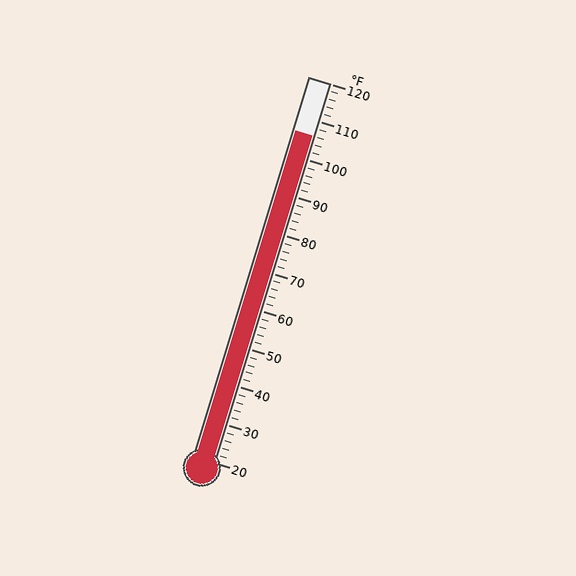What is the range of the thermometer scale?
The thermometer scale ranges from 20°F to 120°F.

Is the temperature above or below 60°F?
The temperature is above 60°F.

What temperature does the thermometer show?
The thermometer shows approximately 106°F.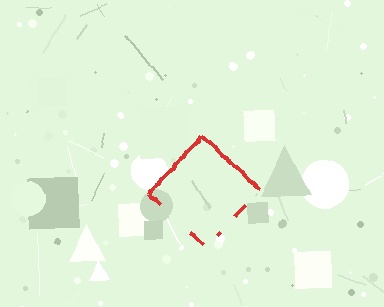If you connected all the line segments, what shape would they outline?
They would outline a diamond.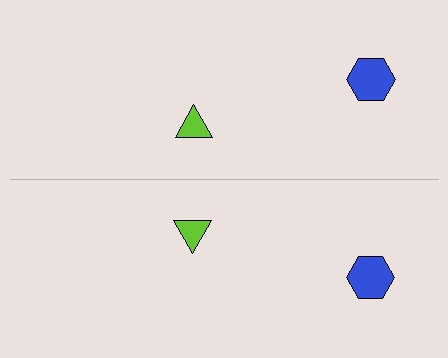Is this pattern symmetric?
Yes, this pattern has bilateral (reflection) symmetry.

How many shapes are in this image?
There are 4 shapes in this image.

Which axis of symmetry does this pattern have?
The pattern has a horizontal axis of symmetry running through the center of the image.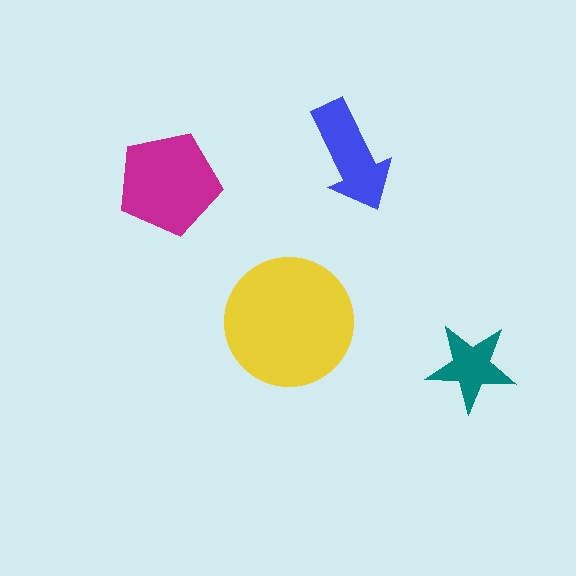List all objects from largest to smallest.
The yellow circle, the magenta pentagon, the blue arrow, the teal star.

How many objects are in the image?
There are 4 objects in the image.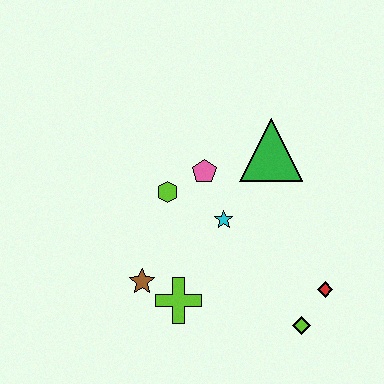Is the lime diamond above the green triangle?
No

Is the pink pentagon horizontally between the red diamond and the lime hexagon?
Yes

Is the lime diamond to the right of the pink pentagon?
Yes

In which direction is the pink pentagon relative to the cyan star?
The pink pentagon is above the cyan star.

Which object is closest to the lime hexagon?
The pink pentagon is closest to the lime hexagon.